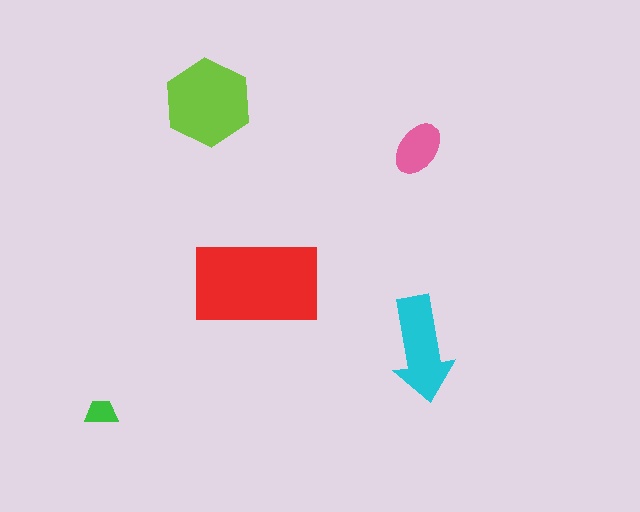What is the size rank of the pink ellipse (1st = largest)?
4th.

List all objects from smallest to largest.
The green trapezoid, the pink ellipse, the cyan arrow, the lime hexagon, the red rectangle.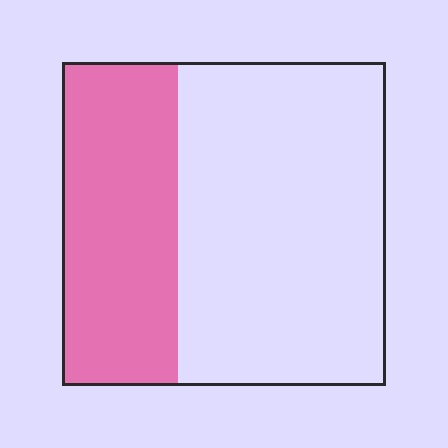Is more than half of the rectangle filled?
No.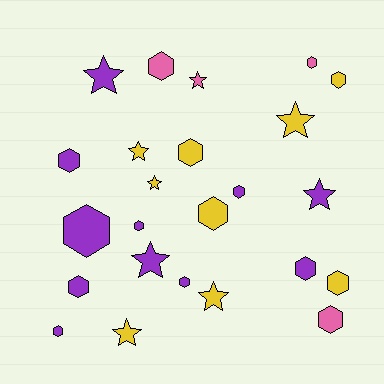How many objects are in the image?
There are 24 objects.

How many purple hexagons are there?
There are 8 purple hexagons.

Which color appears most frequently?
Purple, with 11 objects.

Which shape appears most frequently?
Hexagon, with 15 objects.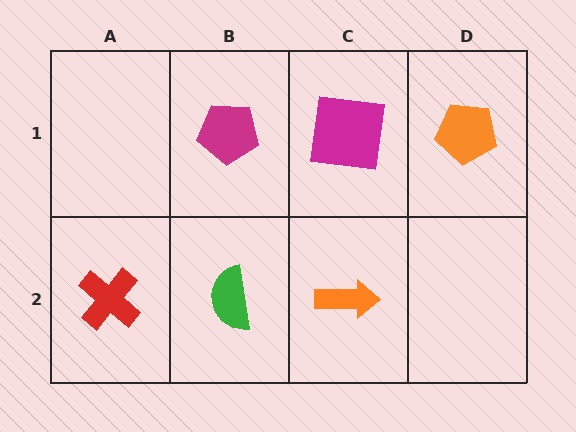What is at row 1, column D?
An orange pentagon.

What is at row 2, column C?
An orange arrow.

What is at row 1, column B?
A magenta pentagon.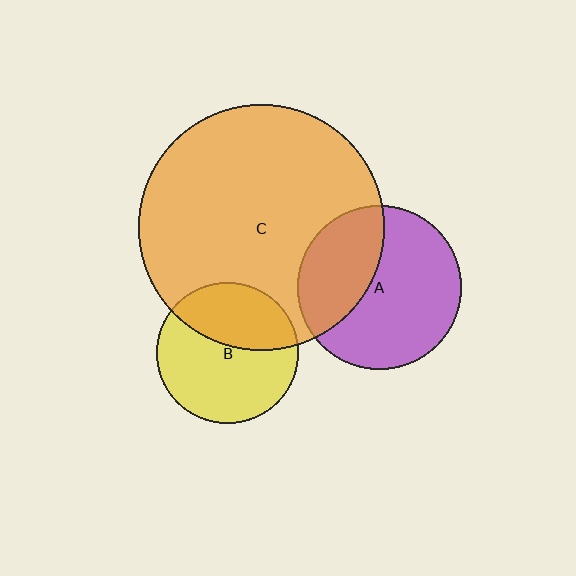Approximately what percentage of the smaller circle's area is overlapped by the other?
Approximately 40%.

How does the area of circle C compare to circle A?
Approximately 2.2 times.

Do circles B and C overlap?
Yes.